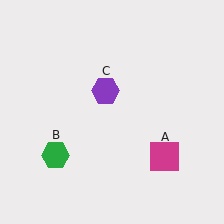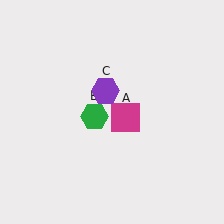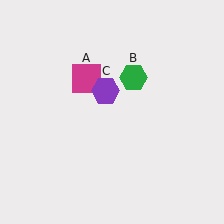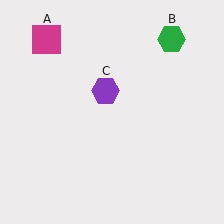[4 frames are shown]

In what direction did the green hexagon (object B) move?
The green hexagon (object B) moved up and to the right.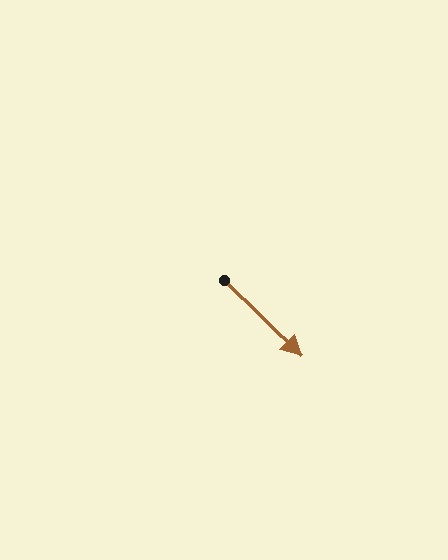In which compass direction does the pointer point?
Southeast.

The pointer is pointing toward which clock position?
Roughly 4 o'clock.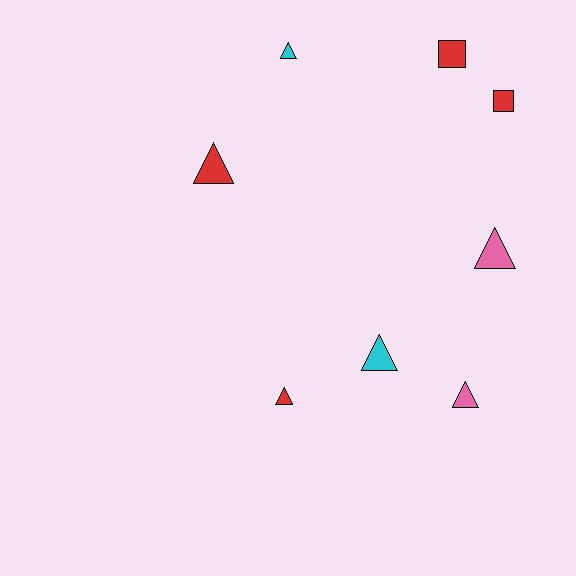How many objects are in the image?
There are 8 objects.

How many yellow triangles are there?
There are no yellow triangles.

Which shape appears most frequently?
Triangle, with 6 objects.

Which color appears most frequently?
Red, with 4 objects.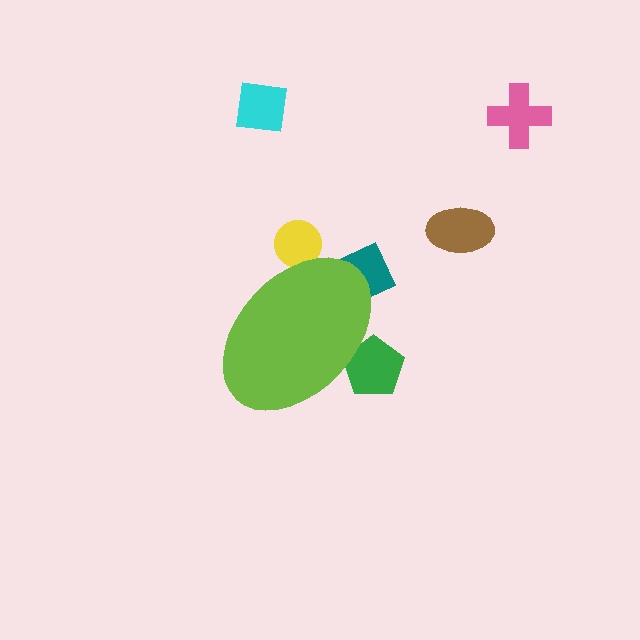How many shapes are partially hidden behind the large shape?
3 shapes are partially hidden.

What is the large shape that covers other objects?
A lime ellipse.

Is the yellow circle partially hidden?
Yes, the yellow circle is partially hidden behind the lime ellipse.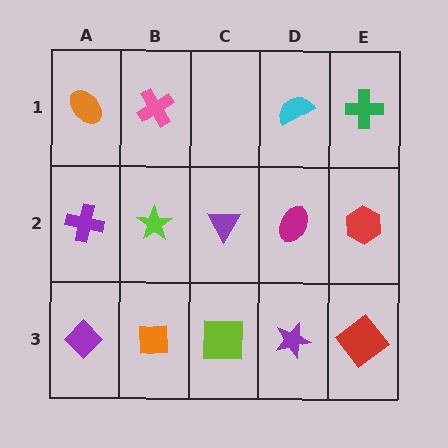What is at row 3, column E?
A red diamond.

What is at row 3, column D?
A purple star.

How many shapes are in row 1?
4 shapes.